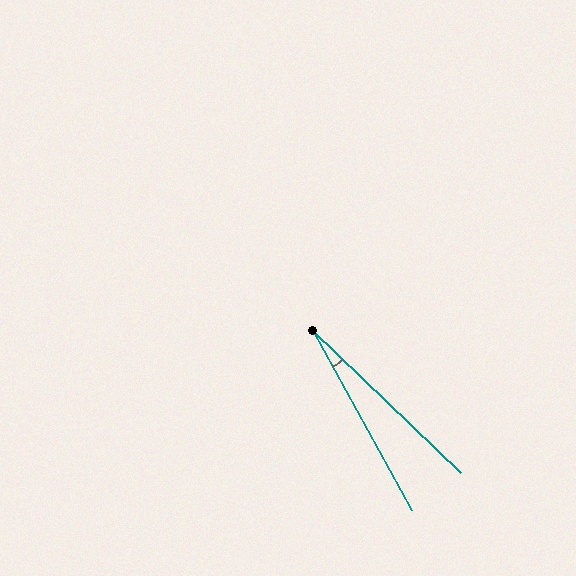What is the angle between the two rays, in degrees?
Approximately 18 degrees.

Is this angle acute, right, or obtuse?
It is acute.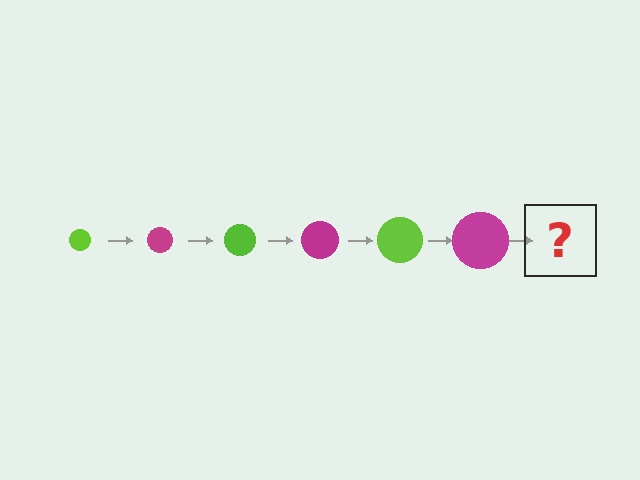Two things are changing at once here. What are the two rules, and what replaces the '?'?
The two rules are that the circle grows larger each step and the color cycles through lime and magenta. The '?' should be a lime circle, larger than the previous one.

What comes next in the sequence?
The next element should be a lime circle, larger than the previous one.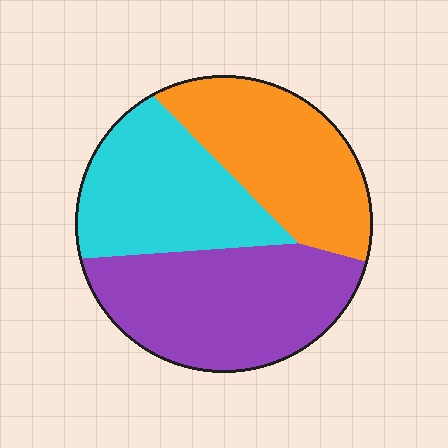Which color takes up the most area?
Purple, at roughly 40%.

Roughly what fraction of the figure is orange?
Orange covers 31% of the figure.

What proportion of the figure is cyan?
Cyan takes up between a quarter and a half of the figure.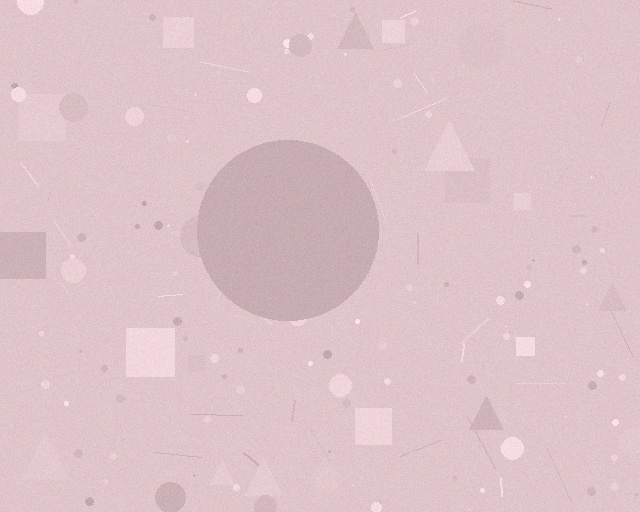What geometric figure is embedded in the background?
A circle is embedded in the background.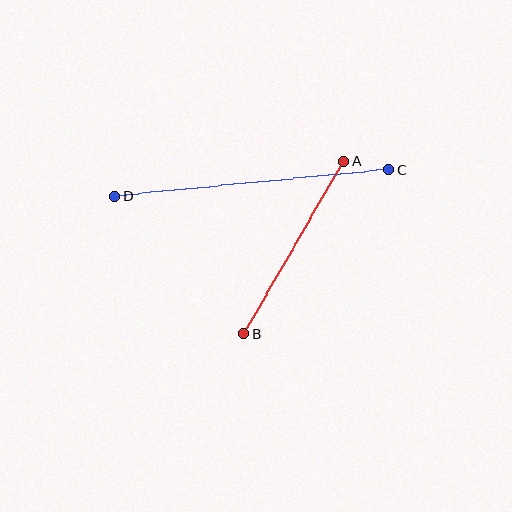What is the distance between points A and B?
The distance is approximately 200 pixels.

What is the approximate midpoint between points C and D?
The midpoint is at approximately (252, 183) pixels.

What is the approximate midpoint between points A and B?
The midpoint is at approximately (294, 248) pixels.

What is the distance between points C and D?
The distance is approximately 275 pixels.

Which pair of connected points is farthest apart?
Points C and D are farthest apart.